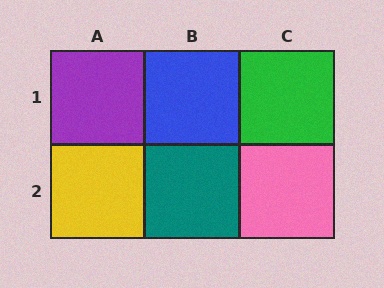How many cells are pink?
1 cell is pink.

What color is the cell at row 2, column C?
Pink.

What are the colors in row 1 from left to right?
Purple, blue, green.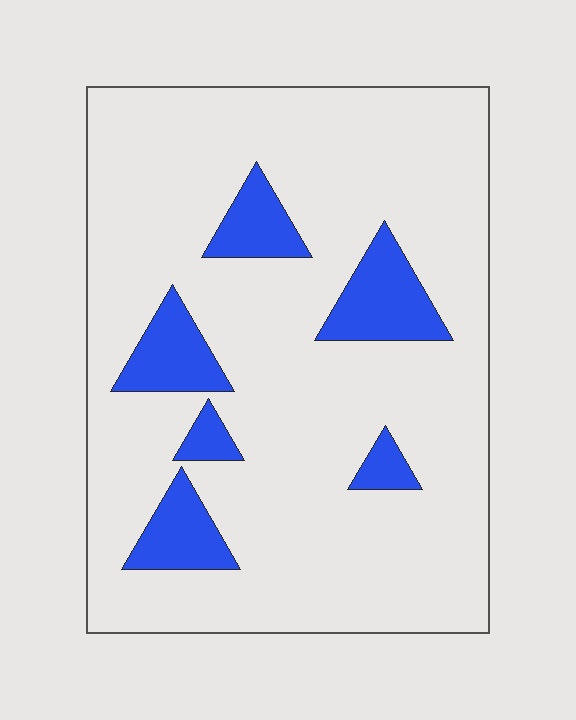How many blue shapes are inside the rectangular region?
6.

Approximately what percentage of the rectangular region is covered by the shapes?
Approximately 15%.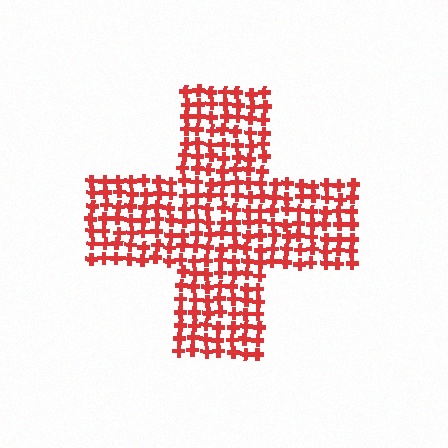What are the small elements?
The small elements are crosses.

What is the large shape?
The large shape is a cross.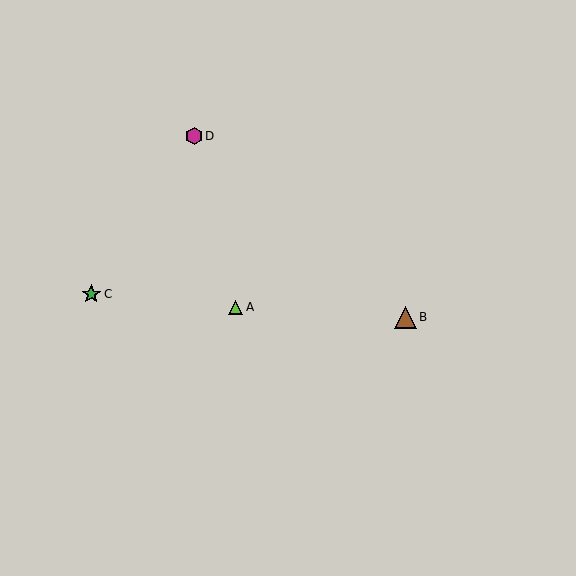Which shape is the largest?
The brown triangle (labeled B) is the largest.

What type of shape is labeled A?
Shape A is a lime triangle.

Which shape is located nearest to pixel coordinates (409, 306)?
The brown triangle (labeled B) at (406, 317) is nearest to that location.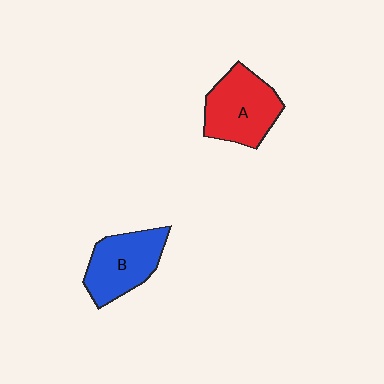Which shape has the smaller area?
Shape B (blue).